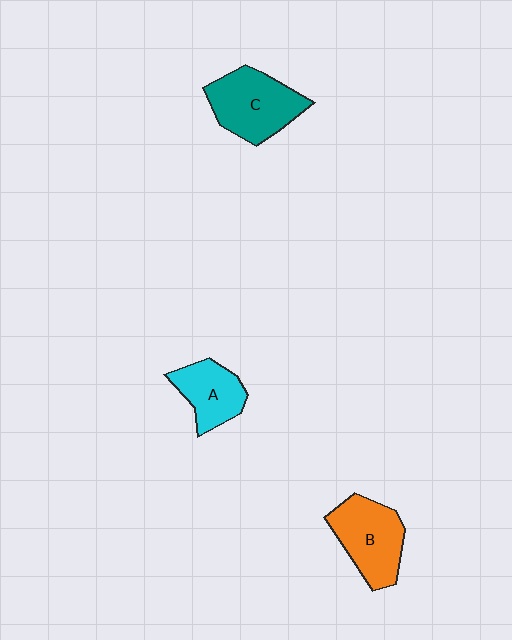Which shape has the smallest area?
Shape A (cyan).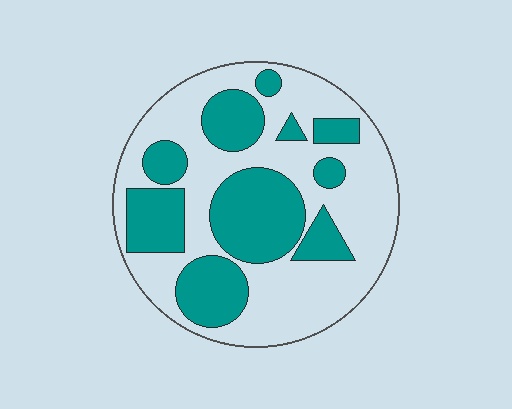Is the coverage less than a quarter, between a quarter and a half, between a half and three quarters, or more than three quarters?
Between a quarter and a half.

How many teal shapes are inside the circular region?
10.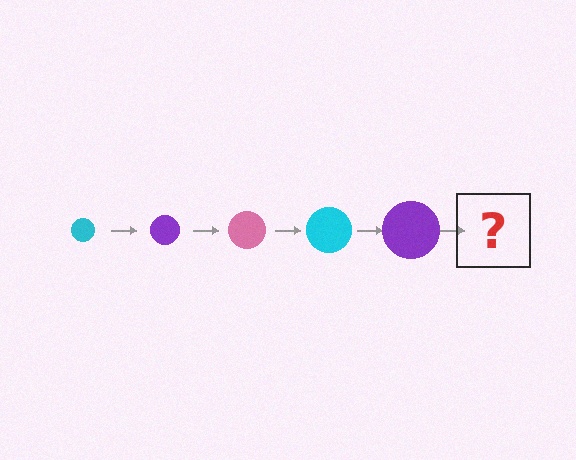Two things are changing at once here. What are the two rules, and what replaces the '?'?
The two rules are that the circle grows larger each step and the color cycles through cyan, purple, and pink. The '?' should be a pink circle, larger than the previous one.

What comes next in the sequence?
The next element should be a pink circle, larger than the previous one.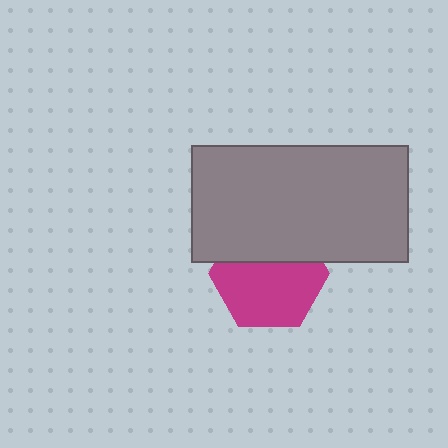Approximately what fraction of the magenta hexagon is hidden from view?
Roughly 37% of the magenta hexagon is hidden behind the gray rectangle.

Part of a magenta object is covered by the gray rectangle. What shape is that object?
It is a hexagon.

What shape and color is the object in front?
The object in front is a gray rectangle.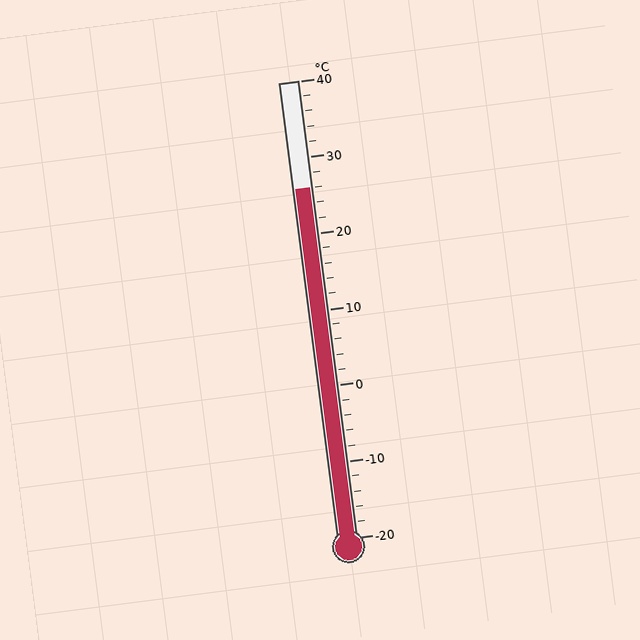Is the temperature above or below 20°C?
The temperature is above 20°C.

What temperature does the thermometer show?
The thermometer shows approximately 26°C.